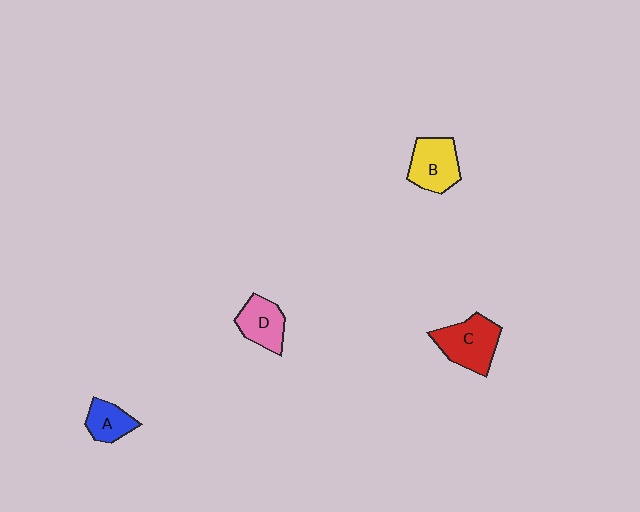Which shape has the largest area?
Shape C (red).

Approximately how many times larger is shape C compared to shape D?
Approximately 1.4 times.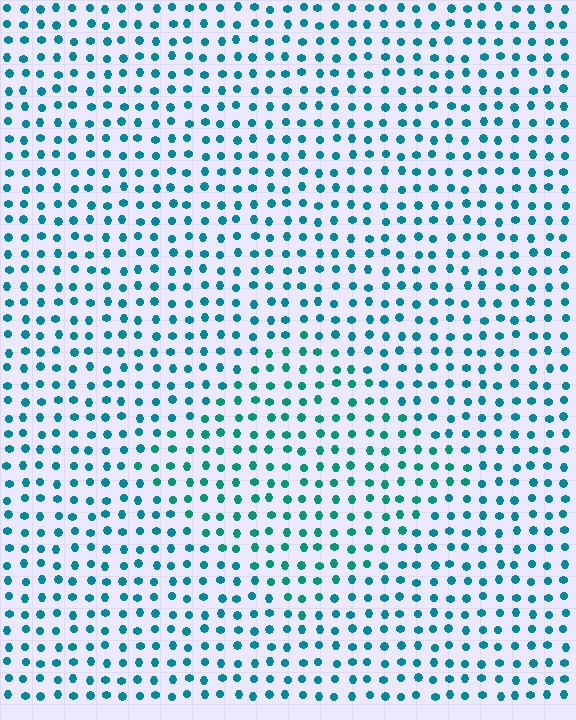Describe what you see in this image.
The image is filled with small teal elements in a uniform arrangement. A diamond-shaped region is visible where the elements are tinted to a slightly different hue, forming a subtle color boundary.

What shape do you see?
I see a diamond.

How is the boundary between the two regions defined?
The boundary is defined purely by a slight shift in hue (about 21 degrees). Spacing, size, and orientation are identical on both sides.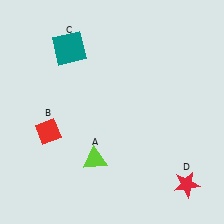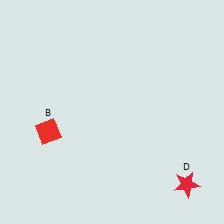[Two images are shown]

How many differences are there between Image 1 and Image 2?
There are 2 differences between the two images.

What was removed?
The lime triangle (A), the teal square (C) were removed in Image 2.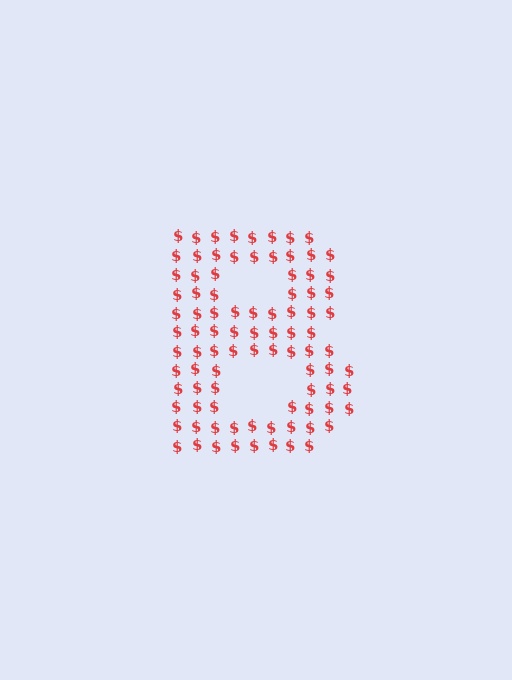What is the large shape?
The large shape is the letter B.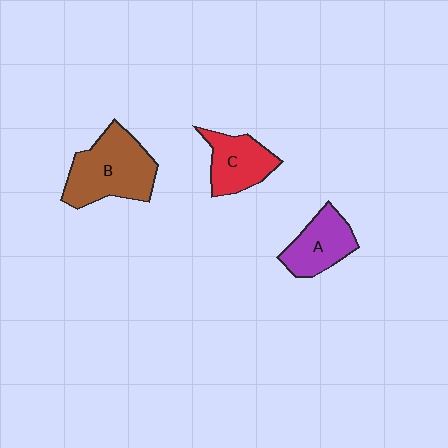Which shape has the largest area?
Shape B (brown).